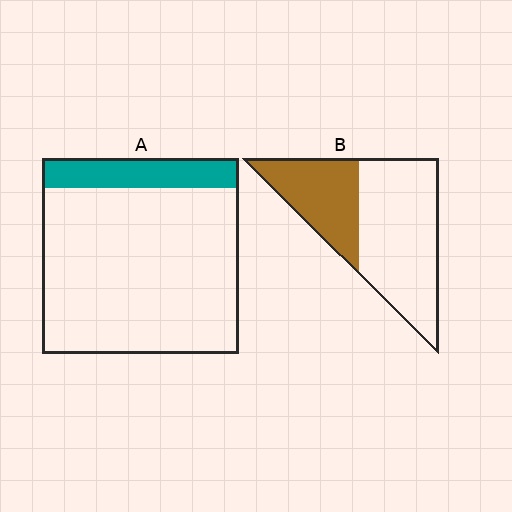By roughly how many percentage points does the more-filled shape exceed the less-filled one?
By roughly 20 percentage points (B over A).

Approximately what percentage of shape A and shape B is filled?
A is approximately 15% and B is approximately 35%.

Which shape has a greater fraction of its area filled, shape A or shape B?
Shape B.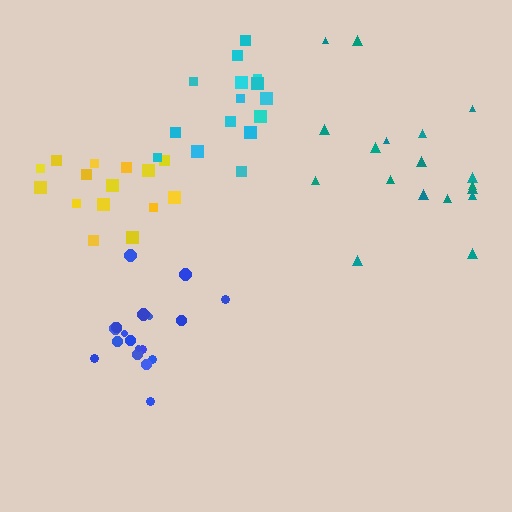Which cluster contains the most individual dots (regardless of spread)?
Teal (20).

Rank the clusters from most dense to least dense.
blue, yellow, cyan, teal.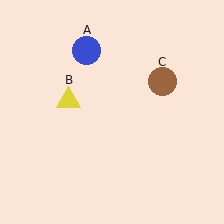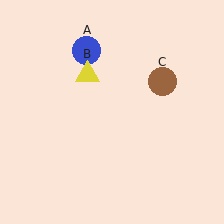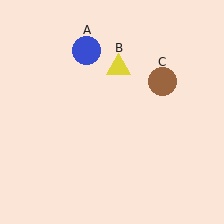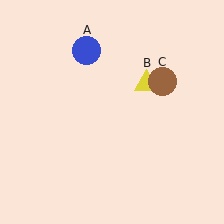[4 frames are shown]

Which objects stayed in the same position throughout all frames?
Blue circle (object A) and brown circle (object C) remained stationary.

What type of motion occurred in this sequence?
The yellow triangle (object B) rotated clockwise around the center of the scene.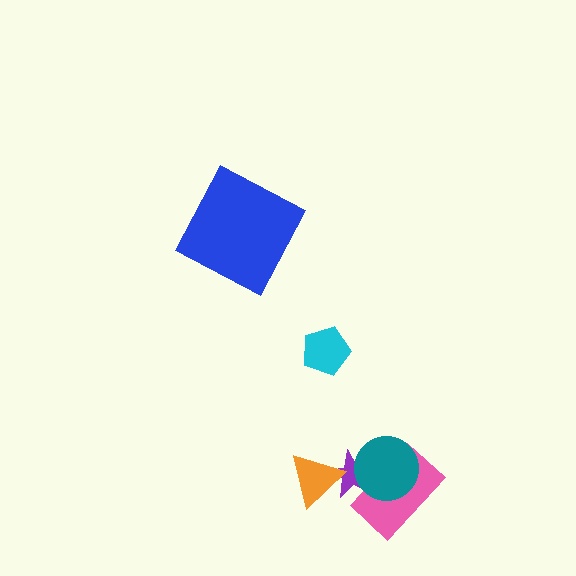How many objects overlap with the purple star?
3 objects overlap with the purple star.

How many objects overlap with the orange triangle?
1 object overlaps with the orange triangle.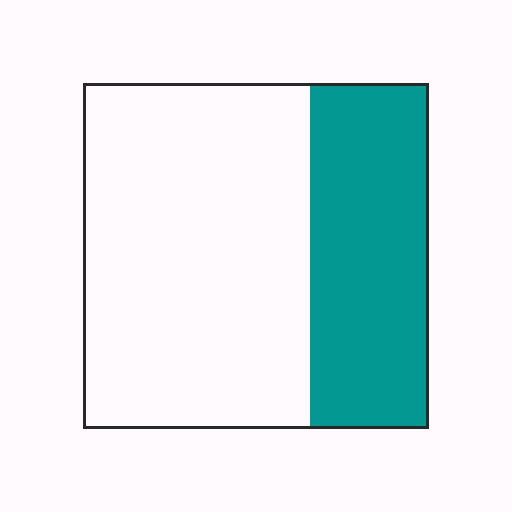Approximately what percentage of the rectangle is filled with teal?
Approximately 35%.